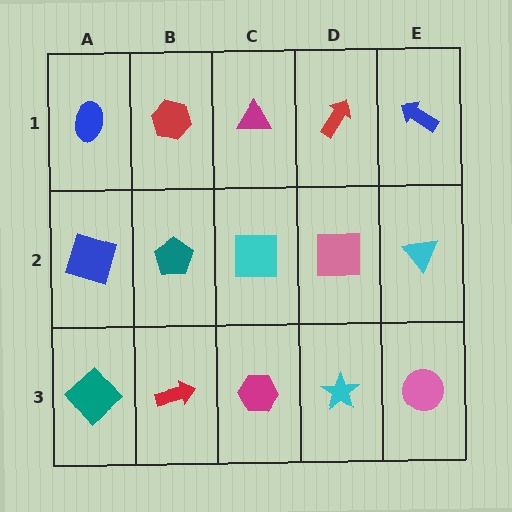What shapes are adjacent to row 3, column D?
A pink square (row 2, column D), a magenta hexagon (row 3, column C), a pink circle (row 3, column E).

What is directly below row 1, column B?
A teal pentagon.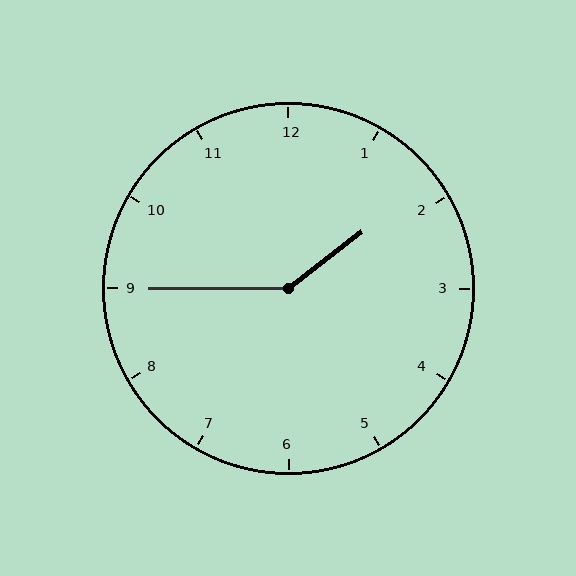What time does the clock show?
1:45.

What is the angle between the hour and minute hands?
Approximately 142 degrees.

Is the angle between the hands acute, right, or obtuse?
It is obtuse.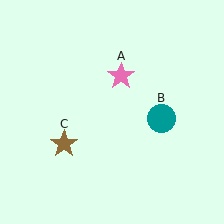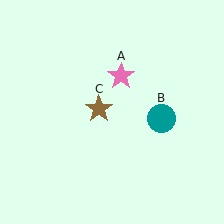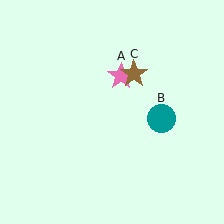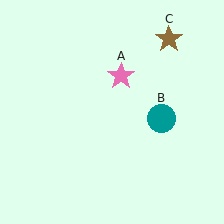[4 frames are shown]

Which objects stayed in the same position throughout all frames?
Pink star (object A) and teal circle (object B) remained stationary.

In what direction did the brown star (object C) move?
The brown star (object C) moved up and to the right.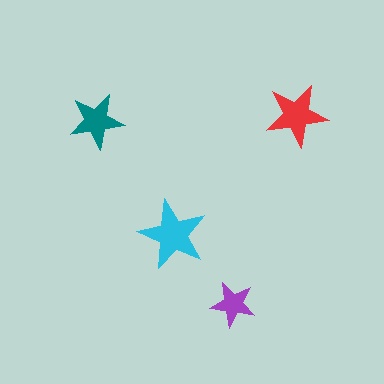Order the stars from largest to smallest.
the cyan one, the red one, the teal one, the purple one.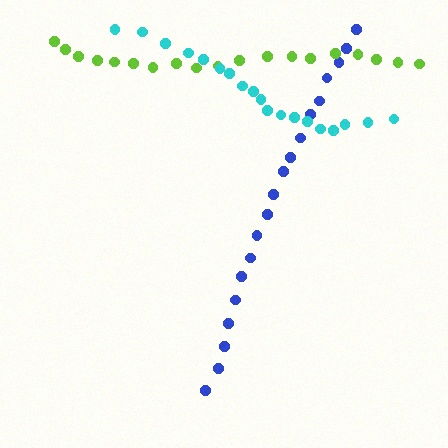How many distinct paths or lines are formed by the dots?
There are 3 distinct paths.